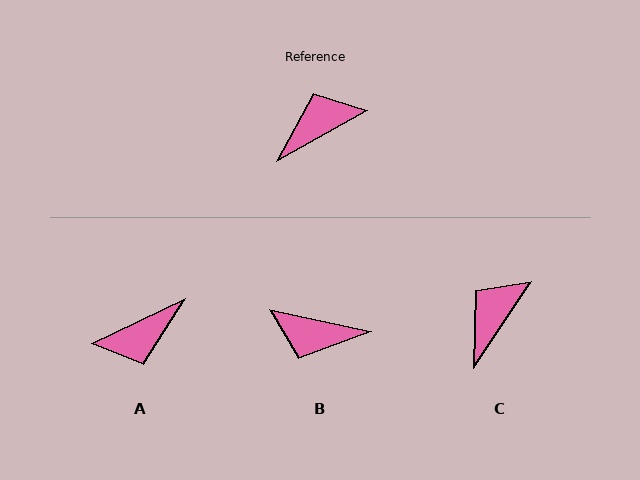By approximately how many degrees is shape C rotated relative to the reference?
Approximately 27 degrees counter-clockwise.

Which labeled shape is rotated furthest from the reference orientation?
A, about 176 degrees away.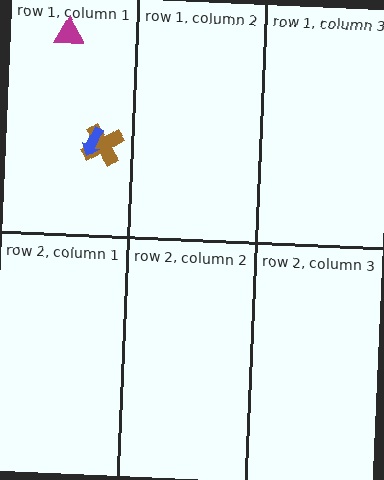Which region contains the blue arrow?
The row 1, column 1 region.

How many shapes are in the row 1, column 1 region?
3.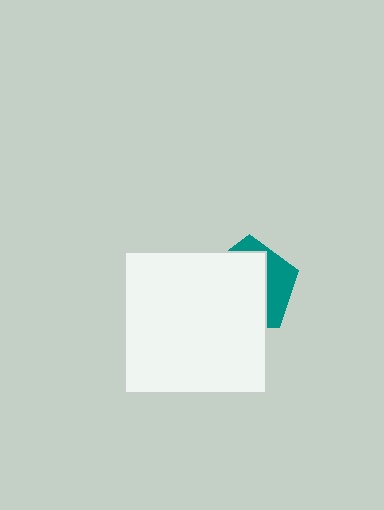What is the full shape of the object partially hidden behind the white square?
The partially hidden object is a teal pentagon.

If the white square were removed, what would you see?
You would see the complete teal pentagon.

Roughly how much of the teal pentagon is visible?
A small part of it is visible (roughly 32%).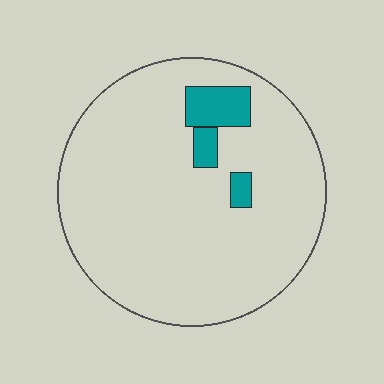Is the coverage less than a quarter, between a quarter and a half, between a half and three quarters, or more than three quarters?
Less than a quarter.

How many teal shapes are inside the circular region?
3.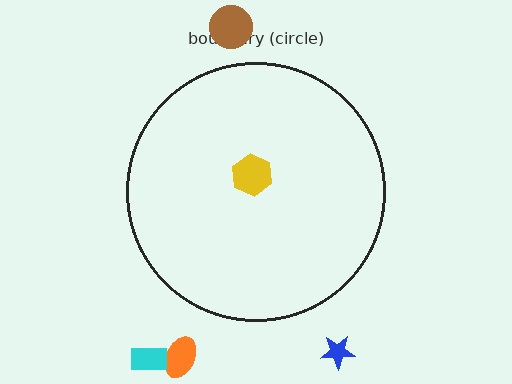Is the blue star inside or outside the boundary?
Outside.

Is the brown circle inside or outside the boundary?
Outside.